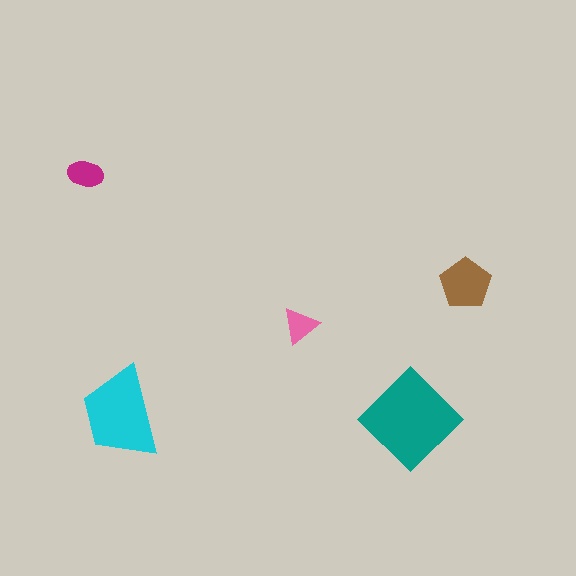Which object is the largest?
The teal diamond.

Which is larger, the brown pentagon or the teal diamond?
The teal diamond.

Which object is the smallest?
The pink triangle.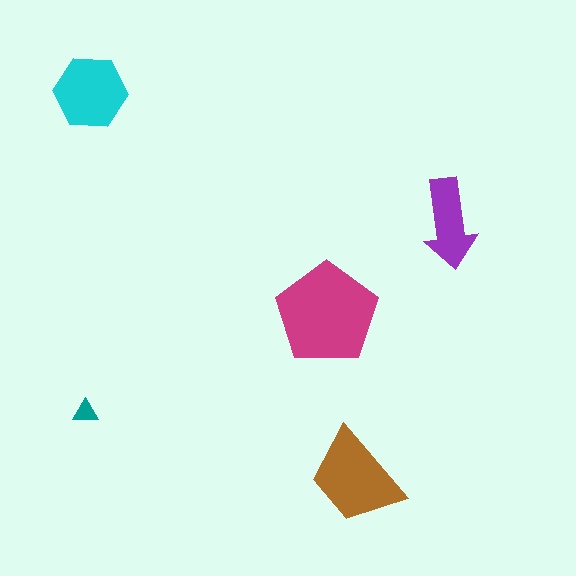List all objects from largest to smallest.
The magenta pentagon, the brown trapezoid, the cyan hexagon, the purple arrow, the teal triangle.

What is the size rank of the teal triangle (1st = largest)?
5th.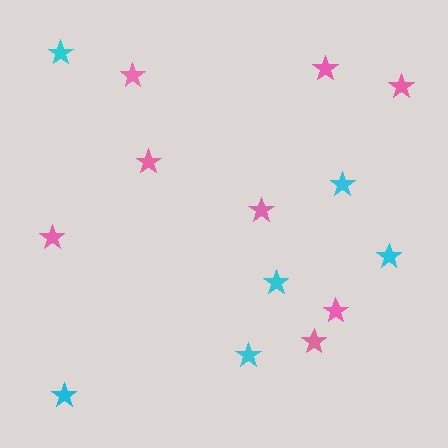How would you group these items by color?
There are 2 groups: one group of pink stars (8) and one group of cyan stars (6).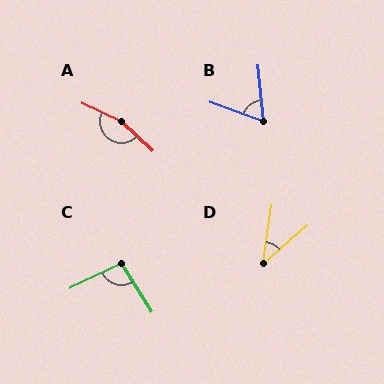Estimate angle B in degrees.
Approximately 65 degrees.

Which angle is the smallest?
D, at approximately 41 degrees.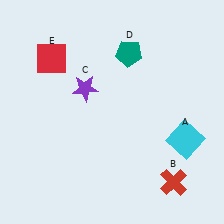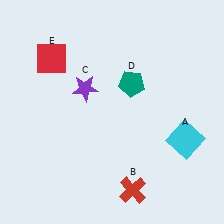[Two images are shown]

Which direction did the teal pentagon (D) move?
The teal pentagon (D) moved down.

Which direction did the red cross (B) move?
The red cross (B) moved left.